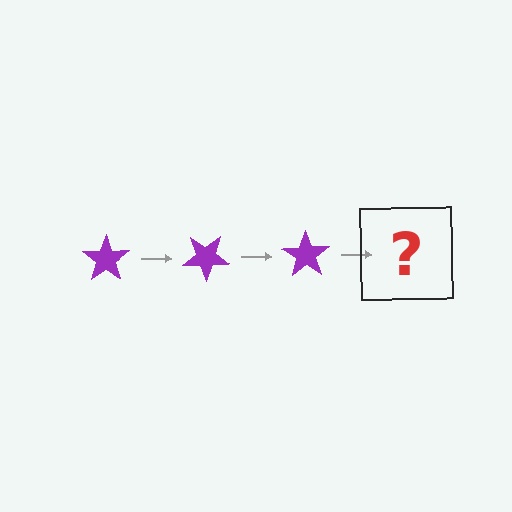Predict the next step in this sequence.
The next step is a purple star rotated 105 degrees.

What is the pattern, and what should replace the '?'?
The pattern is that the star rotates 35 degrees each step. The '?' should be a purple star rotated 105 degrees.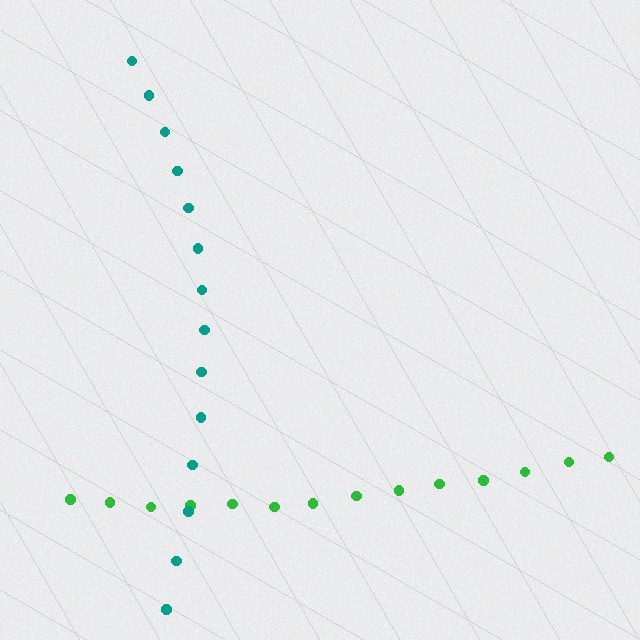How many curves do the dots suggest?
There are 2 distinct paths.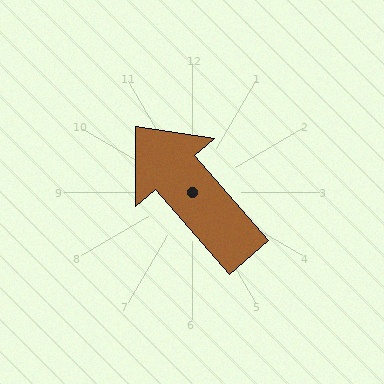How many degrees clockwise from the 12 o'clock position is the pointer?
Approximately 319 degrees.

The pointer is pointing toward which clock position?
Roughly 11 o'clock.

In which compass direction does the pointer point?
Northwest.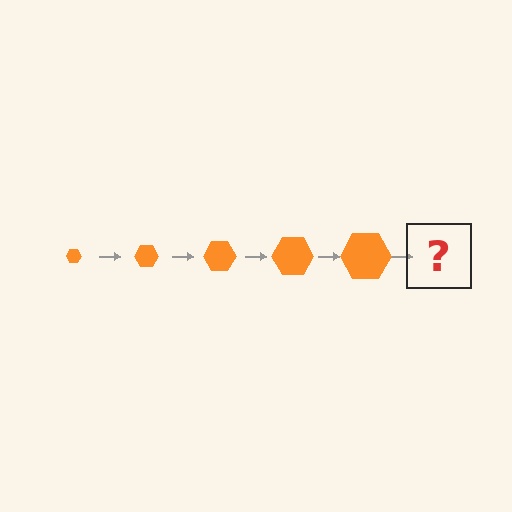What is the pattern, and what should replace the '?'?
The pattern is that the hexagon gets progressively larger each step. The '?' should be an orange hexagon, larger than the previous one.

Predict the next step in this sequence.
The next step is an orange hexagon, larger than the previous one.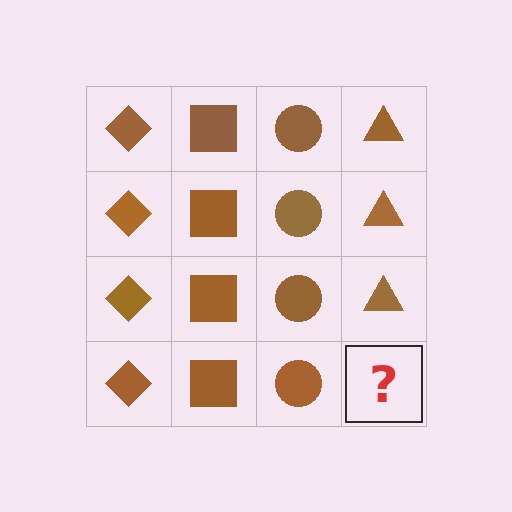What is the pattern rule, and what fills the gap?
The rule is that each column has a consistent shape. The gap should be filled with a brown triangle.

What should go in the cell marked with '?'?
The missing cell should contain a brown triangle.